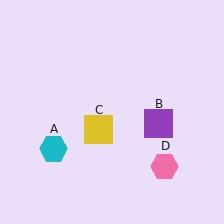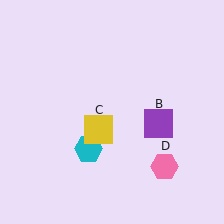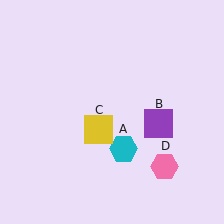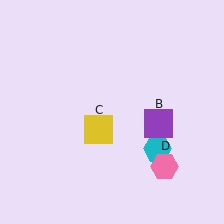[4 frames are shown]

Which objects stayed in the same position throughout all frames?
Purple square (object B) and yellow square (object C) and pink hexagon (object D) remained stationary.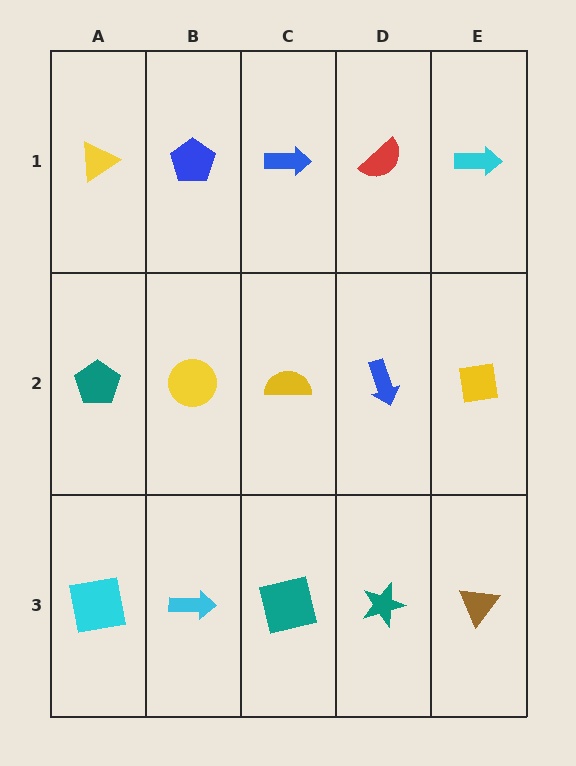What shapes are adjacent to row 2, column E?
A cyan arrow (row 1, column E), a brown triangle (row 3, column E), a blue arrow (row 2, column D).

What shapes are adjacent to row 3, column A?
A teal pentagon (row 2, column A), a cyan arrow (row 3, column B).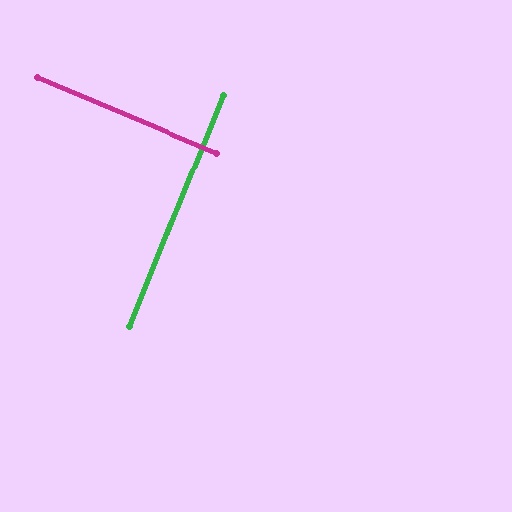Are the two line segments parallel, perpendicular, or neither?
Perpendicular — they meet at approximately 89°.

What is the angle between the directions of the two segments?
Approximately 89 degrees.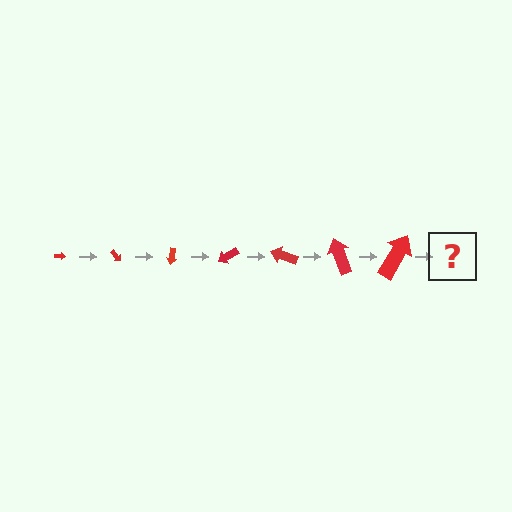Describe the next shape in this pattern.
It should be an arrow, larger than the previous one and rotated 350 degrees from the start.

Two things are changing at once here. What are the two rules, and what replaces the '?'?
The two rules are that the arrow grows larger each step and it rotates 50 degrees each step. The '?' should be an arrow, larger than the previous one and rotated 350 degrees from the start.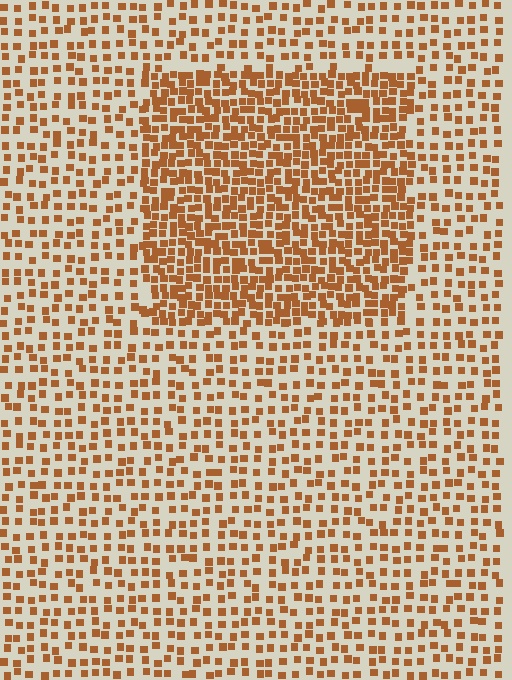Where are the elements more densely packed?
The elements are more densely packed inside the rectangle boundary.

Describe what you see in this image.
The image contains small brown elements arranged at two different densities. A rectangle-shaped region is visible where the elements are more densely packed than the surrounding area.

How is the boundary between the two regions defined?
The boundary is defined by a change in element density (approximately 2.0x ratio). All elements are the same color, size, and shape.